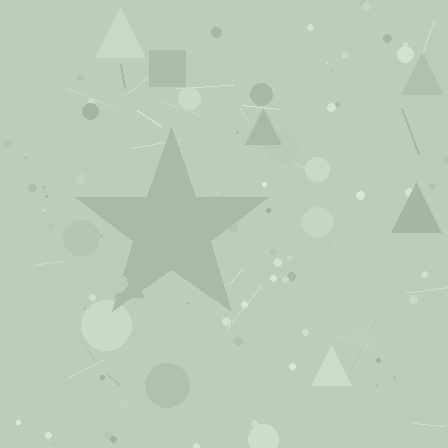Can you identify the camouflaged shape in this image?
The camouflaged shape is a star.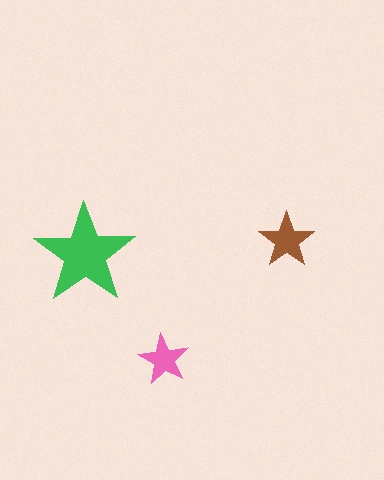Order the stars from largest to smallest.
the green one, the brown one, the pink one.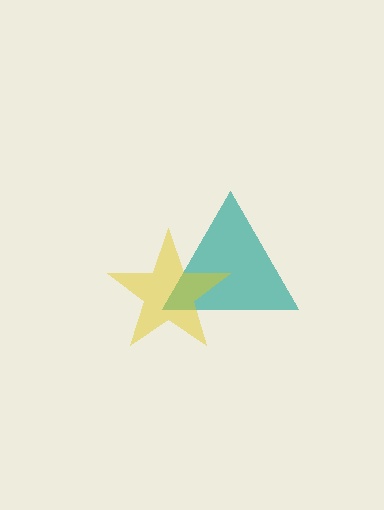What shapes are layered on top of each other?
The layered shapes are: a teal triangle, a yellow star.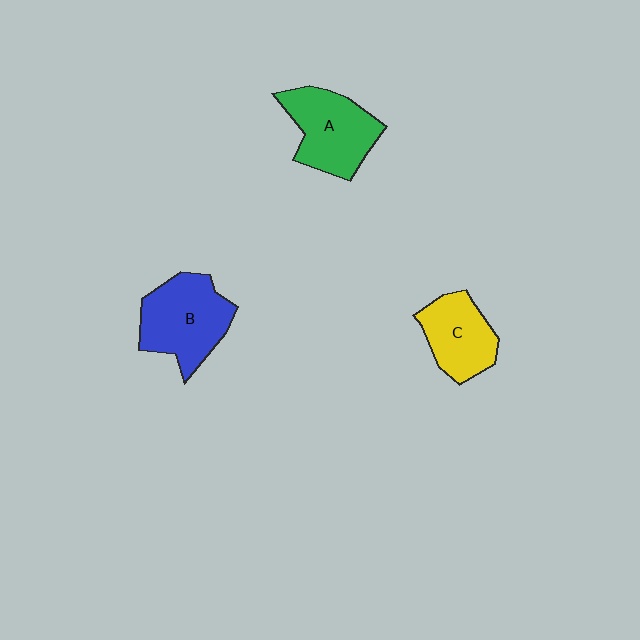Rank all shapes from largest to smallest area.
From largest to smallest: B (blue), A (green), C (yellow).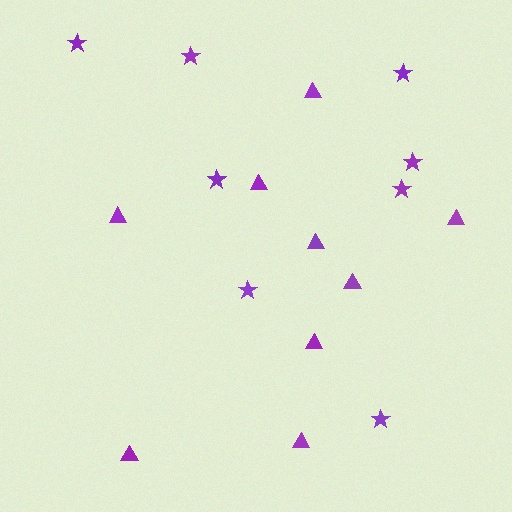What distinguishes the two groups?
There are 2 groups: one group of stars (8) and one group of triangles (9).